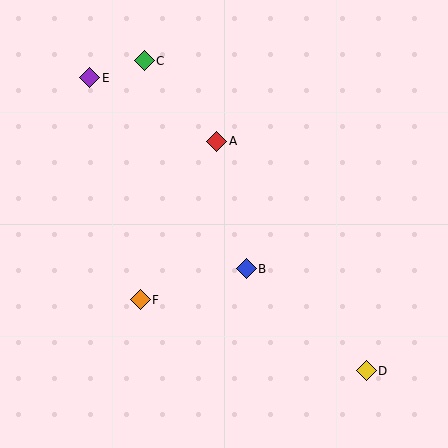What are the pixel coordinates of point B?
Point B is at (246, 269).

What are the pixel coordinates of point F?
Point F is at (140, 300).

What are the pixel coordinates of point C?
Point C is at (144, 61).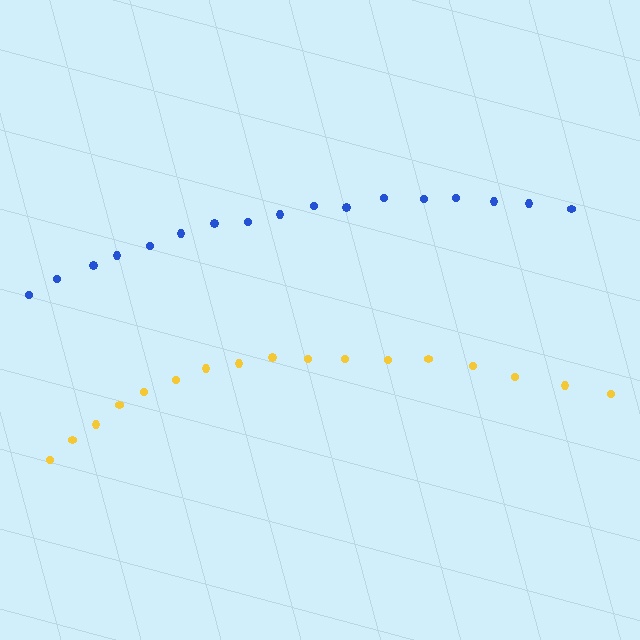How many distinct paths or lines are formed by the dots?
There are 2 distinct paths.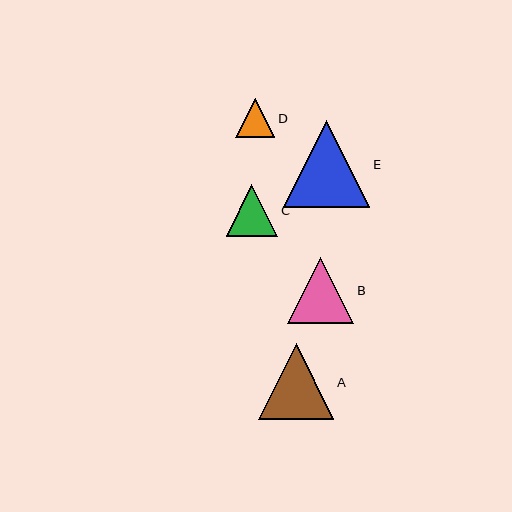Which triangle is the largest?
Triangle E is the largest with a size of approximately 87 pixels.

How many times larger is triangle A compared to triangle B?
Triangle A is approximately 1.1 times the size of triangle B.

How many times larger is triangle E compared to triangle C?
Triangle E is approximately 1.7 times the size of triangle C.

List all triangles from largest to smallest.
From largest to smallest: E, A, B, C, D.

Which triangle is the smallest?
Triangle D is the smallest with a size of approximately 39 pixels.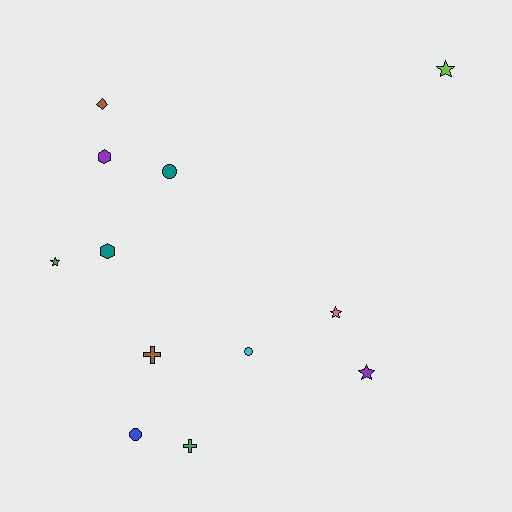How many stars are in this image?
There are 4 stars.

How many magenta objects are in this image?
There are no magenta objects.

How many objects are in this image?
There are 12 objects.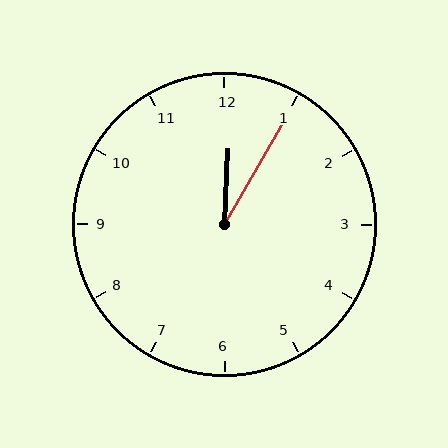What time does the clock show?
12:05.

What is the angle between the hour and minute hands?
Approximately 28 degrees.